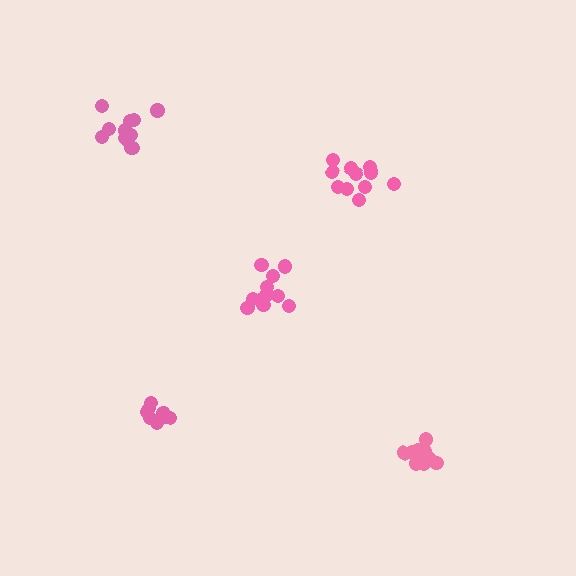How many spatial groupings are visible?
There are 5 spatial groupings.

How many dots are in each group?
Group 1: 10 dots, Group 2: 11 dots, Group 3: 12 dots, Group 4: 8 dots, Group 5: 12 dots (53 total).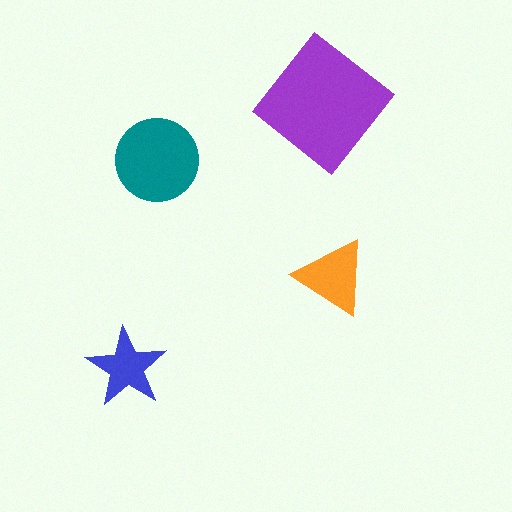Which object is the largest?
The purple diamond.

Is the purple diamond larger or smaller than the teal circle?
Larger.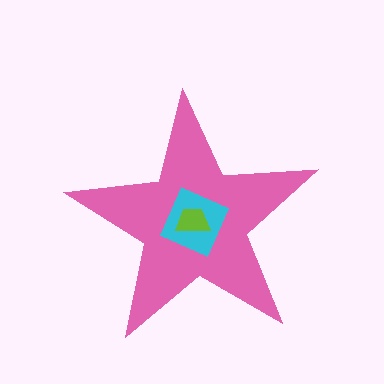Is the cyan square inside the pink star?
Yes.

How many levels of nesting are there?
3.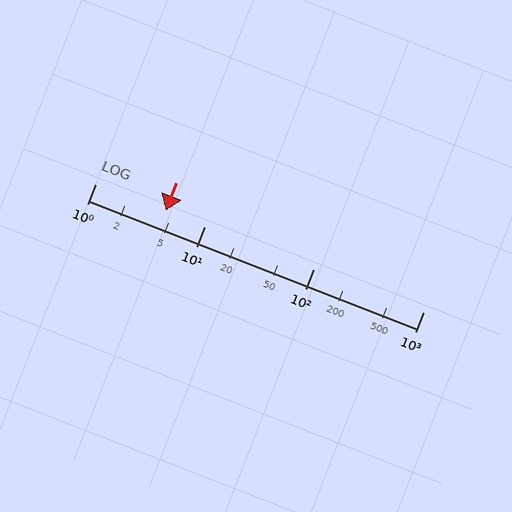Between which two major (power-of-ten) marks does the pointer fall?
The pointer is between 1 and 10.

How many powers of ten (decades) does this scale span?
The scale spans 3 decades, from 1 to 1000.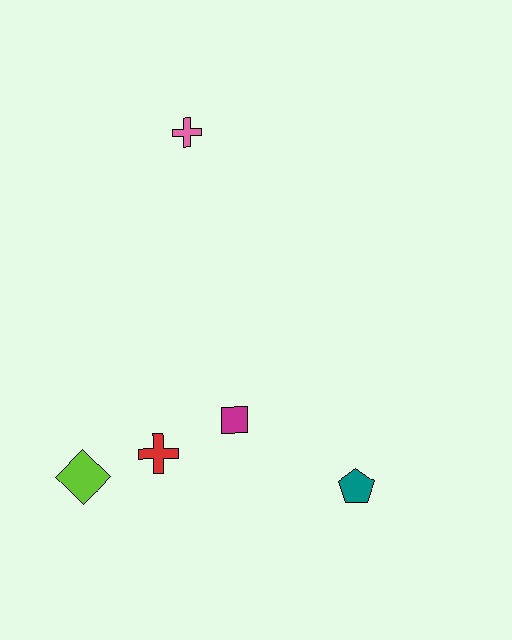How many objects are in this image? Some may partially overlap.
There are 5 objects.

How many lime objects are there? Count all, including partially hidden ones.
There is 1 lime object.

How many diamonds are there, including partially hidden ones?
There is 1 diamond.